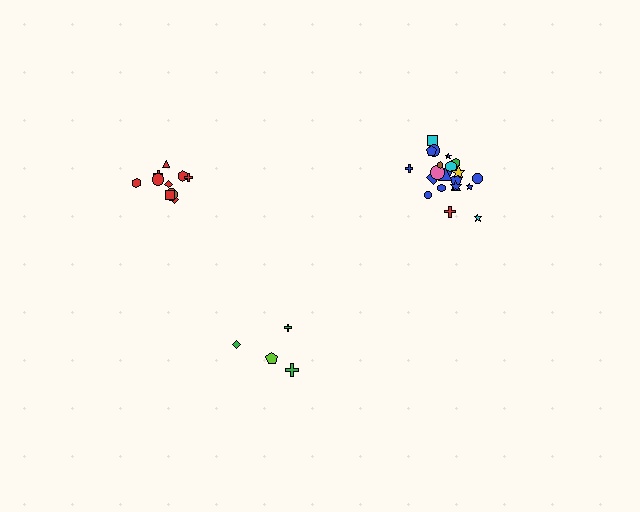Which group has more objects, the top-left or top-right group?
The top-right group.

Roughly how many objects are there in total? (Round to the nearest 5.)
Roughly 35 objects in total.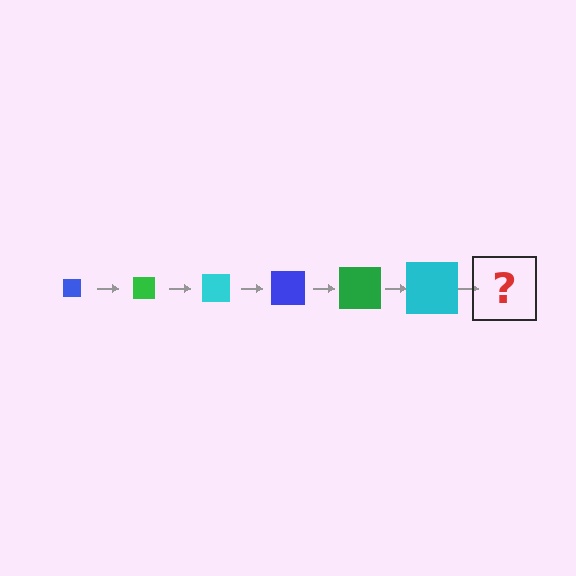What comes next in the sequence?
The next element should be a blue square, larger than the previous one.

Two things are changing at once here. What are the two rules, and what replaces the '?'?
The two rules are that the square grows larger each step and the color cycles through blue, green, and cyan. The '?' should be a blue square, larger than the previous one.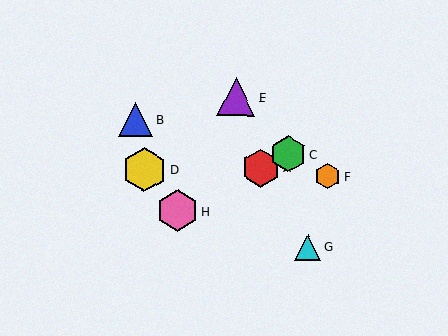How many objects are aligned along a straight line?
3 objects (A, C, H) are aligned along a straight line.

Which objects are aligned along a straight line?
Objects A, C, H are aligned along a straight line.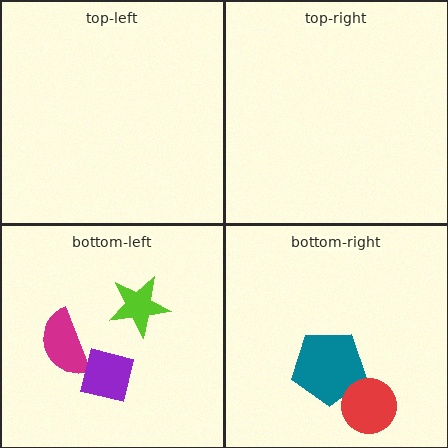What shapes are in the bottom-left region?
The magenta semicircle, the purple square, the lime star.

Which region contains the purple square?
The bottom-left region.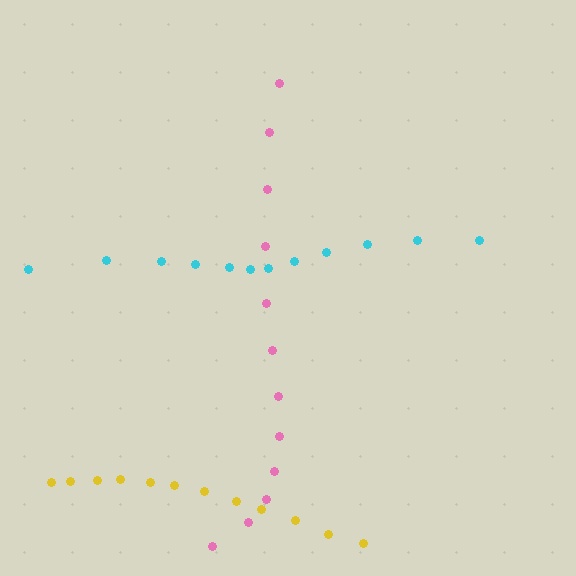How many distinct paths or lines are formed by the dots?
There are 3 distinct paths.